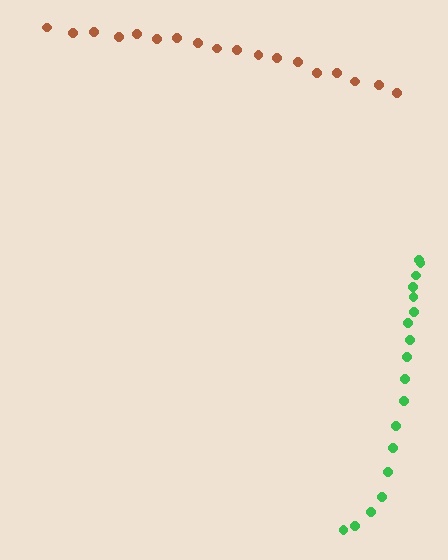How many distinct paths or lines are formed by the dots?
There are 2 distinct paths.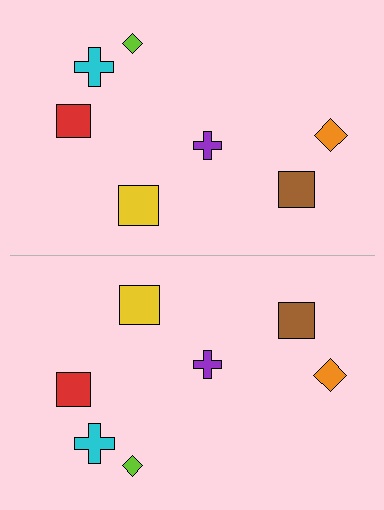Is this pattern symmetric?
Yes, this pattern has bilateral (reflection) symmetry.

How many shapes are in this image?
There are 14 shapes in this image.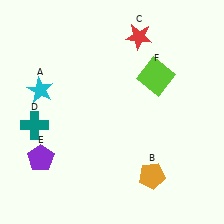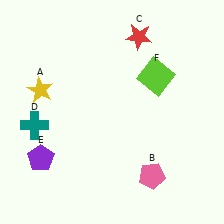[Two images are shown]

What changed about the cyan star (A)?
In Image 1, A is cyan. In Image 2, it changed to yellow.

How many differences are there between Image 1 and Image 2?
There are 2 differences between the two images.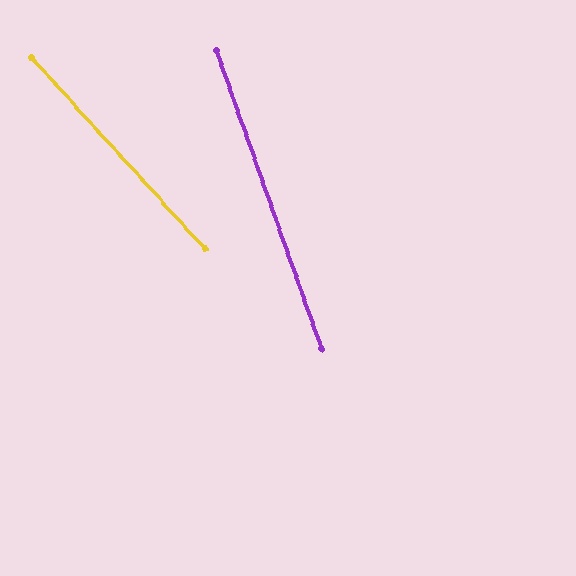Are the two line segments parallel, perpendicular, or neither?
Neither parallel nor perpendicular — they differ by about 23°.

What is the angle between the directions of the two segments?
Approximately 23 degrees.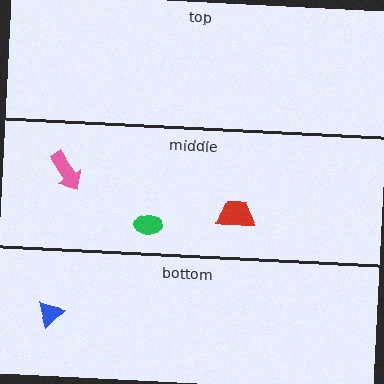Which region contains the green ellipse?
The middle region.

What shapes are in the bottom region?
The blue triangle.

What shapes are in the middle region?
The red trapezoid, the pink arrow, the green ellipse.